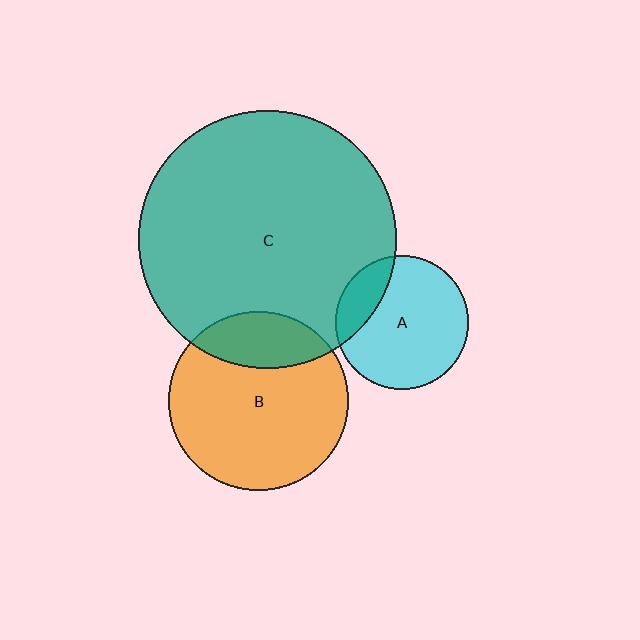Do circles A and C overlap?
Yes.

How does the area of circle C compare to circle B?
Approximately 2.1 times.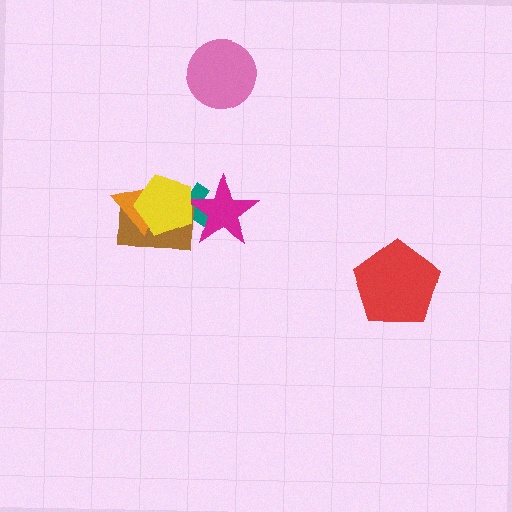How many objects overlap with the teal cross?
4 objects overlap with the teal cross.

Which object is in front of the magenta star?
The yellow pentagon is in front of the magenta star.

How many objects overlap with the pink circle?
0 objects overlap with the pink circle.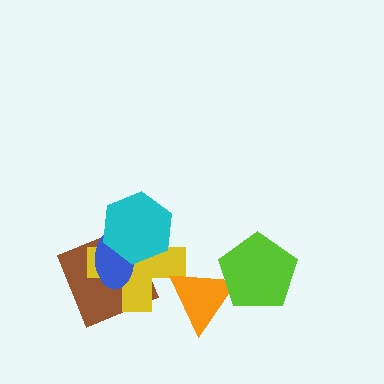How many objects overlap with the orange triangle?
2 objects overlap with the orange triangle.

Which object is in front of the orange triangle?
The lime pentagon is in front of the orange triangle.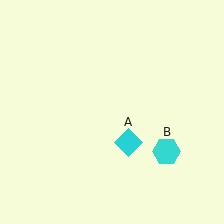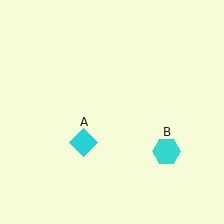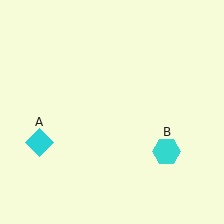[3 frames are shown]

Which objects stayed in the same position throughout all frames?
Cyan hexagon (object B) remained stationary.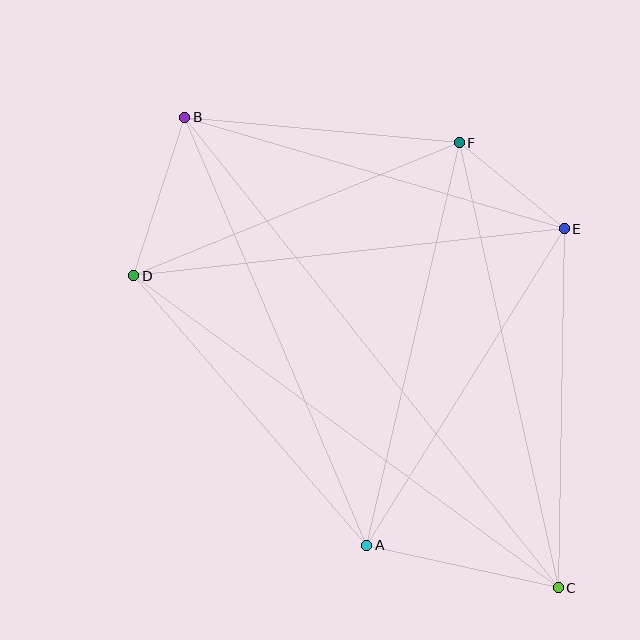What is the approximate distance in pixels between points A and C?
The distance between A and C is approximately 196 pixels.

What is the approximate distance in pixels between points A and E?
The distance between A and E is approximately 373 pixels.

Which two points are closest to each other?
Points E and F are closest to each other.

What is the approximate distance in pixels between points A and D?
The distance between A and D is approximately 357 pixels.